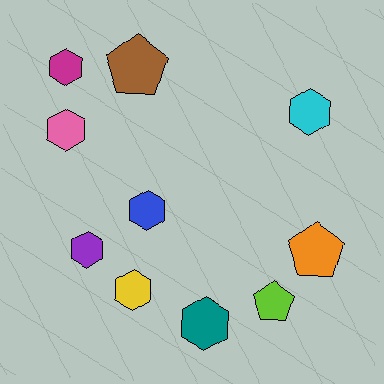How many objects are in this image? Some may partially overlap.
There are 10 objects.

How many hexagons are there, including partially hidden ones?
There are 7 hexagons.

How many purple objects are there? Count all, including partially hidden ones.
There is 1 purple object.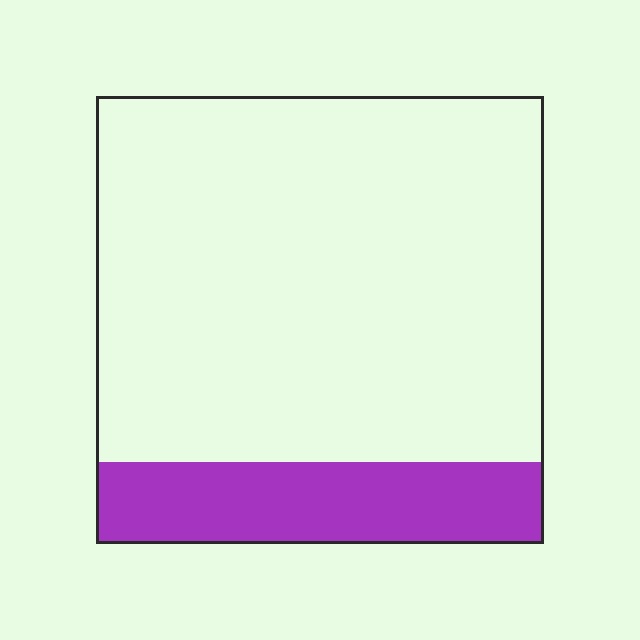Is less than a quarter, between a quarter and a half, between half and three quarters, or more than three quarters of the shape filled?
Less than a quarter.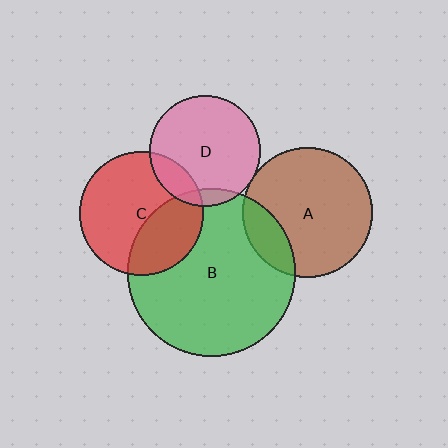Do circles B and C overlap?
Yes.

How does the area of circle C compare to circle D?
Approximately 1.3 times.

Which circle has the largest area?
Circle B (green).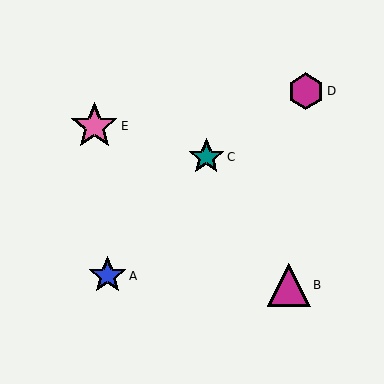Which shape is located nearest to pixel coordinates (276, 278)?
The magenta triangle (labeled B) at (289, 285) is nearest to that location.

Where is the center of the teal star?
The center of the teal star is at (206, 157).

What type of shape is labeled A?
Shape A is a blue star.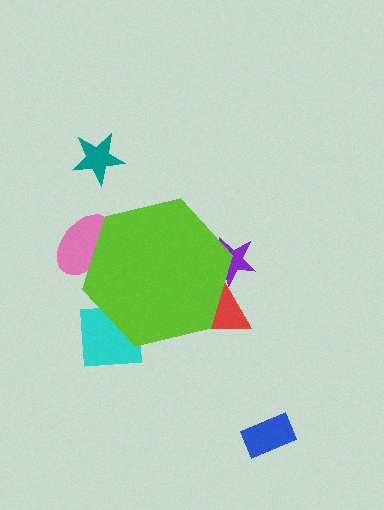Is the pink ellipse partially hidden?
Yes, the pink ellipse is partially hidden behind the lime hexagon.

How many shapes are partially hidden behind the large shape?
4 shapes are partially hidden.